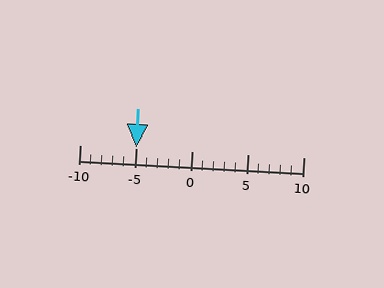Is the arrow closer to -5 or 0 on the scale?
The arrow is closer to -5.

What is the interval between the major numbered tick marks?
The major tick marks are spaced 5 units apart.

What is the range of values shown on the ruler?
The ruler shows values from -10 to 10.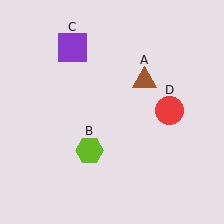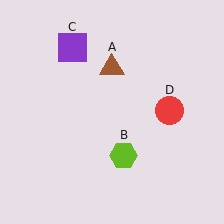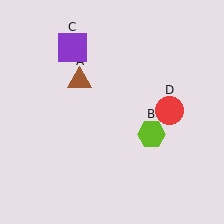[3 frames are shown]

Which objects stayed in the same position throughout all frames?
Purple square (object C) and red circle (object D) remained stationary.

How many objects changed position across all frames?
2 objects changed position: brown triangle (object A), lime hexagon (object B).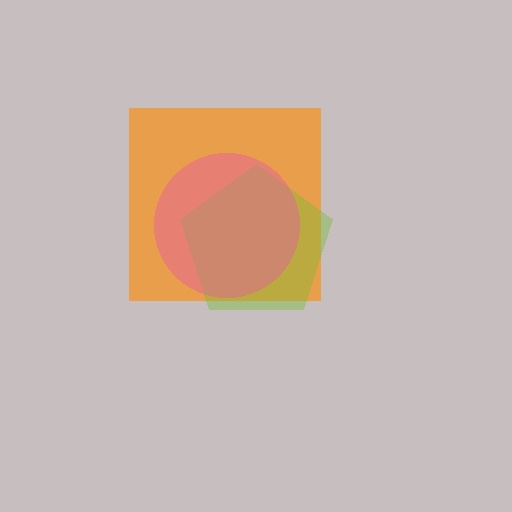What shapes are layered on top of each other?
The layered shapes are: an orange square, a lime pentagon, a pink circle.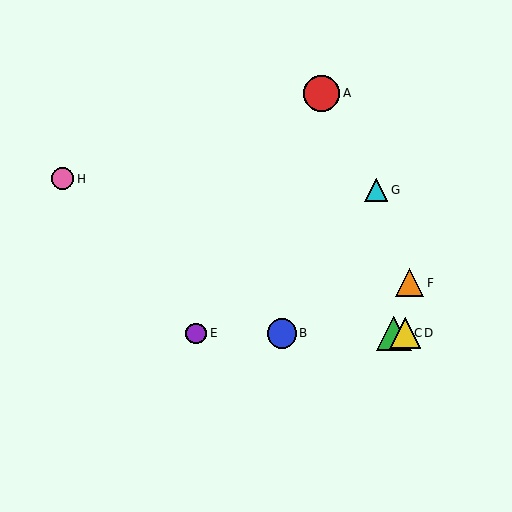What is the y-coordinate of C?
Object C is at y≈333.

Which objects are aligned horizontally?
Objects B, C, D, E are aligned horizontally.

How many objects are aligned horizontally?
4 objects (B, C, D, E) are aligned horizontally.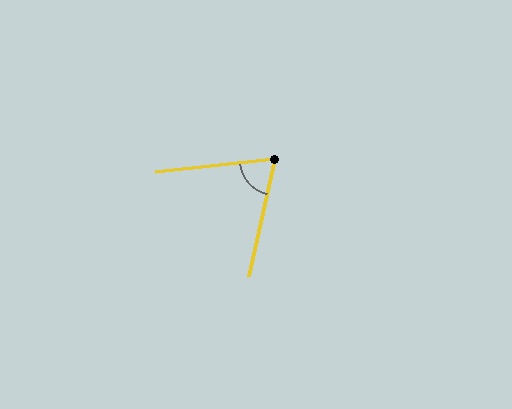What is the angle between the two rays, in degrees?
Approximately 71 degrees.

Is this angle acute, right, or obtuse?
It is acute.